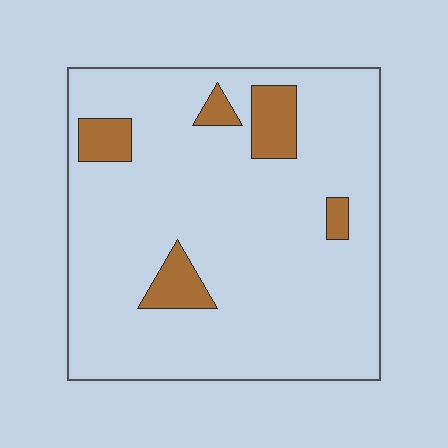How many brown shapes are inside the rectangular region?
5.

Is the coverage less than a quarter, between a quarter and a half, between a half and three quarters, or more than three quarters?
Less than a quarter.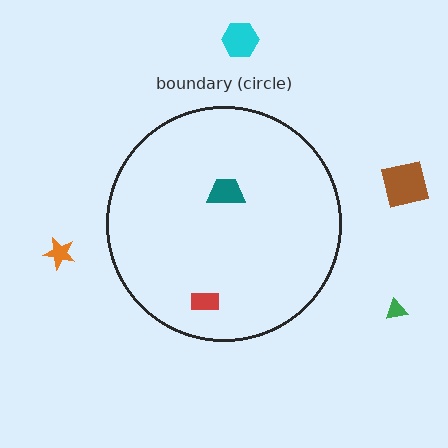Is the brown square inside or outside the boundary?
Outside.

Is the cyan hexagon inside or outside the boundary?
Outside.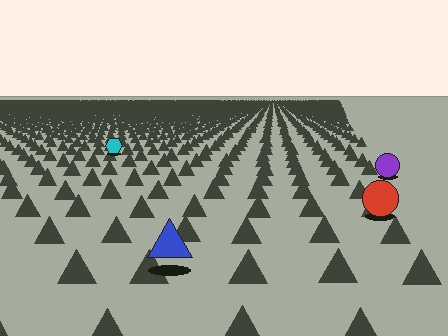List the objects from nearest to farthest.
From nearest to farthest: the blue triangle, the red circle, the purple circle, the cyan hexagon.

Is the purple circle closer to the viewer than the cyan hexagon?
Yes. The purple circle is closer — you can tell from the texture gradient: the ground texture is coarser near it.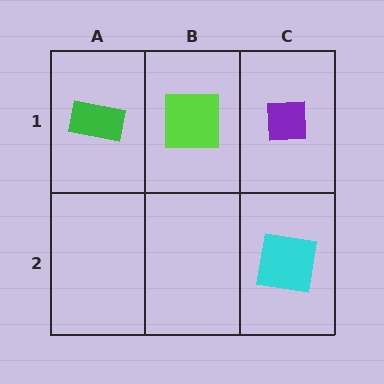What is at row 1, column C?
A purple square.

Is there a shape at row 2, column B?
No, that cell is empty.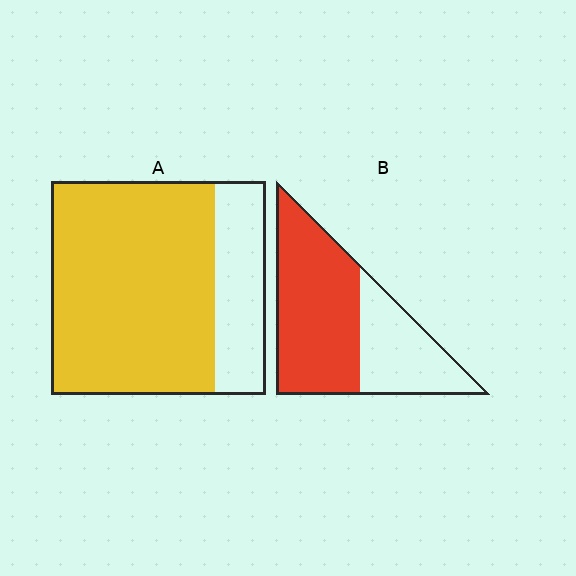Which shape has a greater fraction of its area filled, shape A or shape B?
Shape A.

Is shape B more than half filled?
Yes.